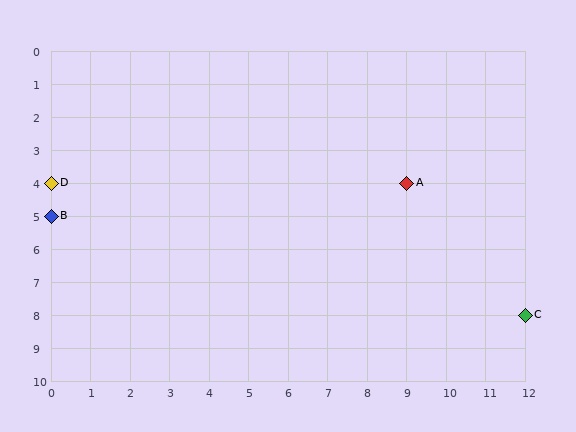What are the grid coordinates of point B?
Point B is at grid coordinates (0, 5).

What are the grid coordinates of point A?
Point A is at grid coordinates (9, 4).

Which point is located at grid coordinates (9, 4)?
Point A is at (9, 4).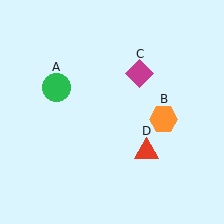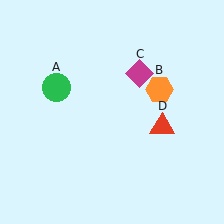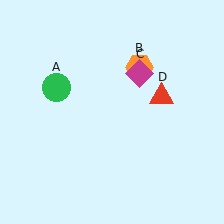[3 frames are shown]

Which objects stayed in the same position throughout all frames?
Green circle (object A) and magenta diamond (object C) remained stationary.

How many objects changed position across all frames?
2 objects changed position: orange hexagon (object B), red triangle (object D).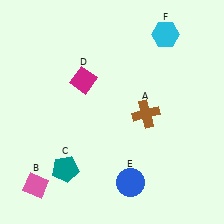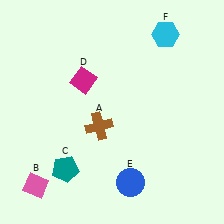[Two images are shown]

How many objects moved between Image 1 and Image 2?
1 object moved between the two images.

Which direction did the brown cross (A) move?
The brown cross (A) moved left.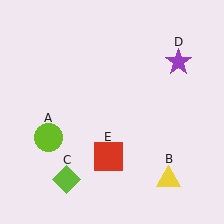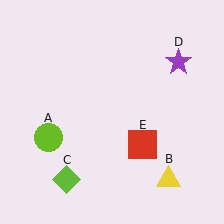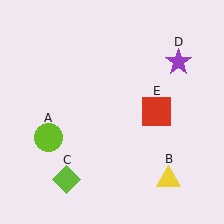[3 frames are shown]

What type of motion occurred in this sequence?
The red square (object E) rotated counterclockwise around the center of the scene.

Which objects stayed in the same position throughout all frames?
Lime circle (object A) and yellow triangle (object B) and lime diamond (object C) and purple star (object D) remained stationary.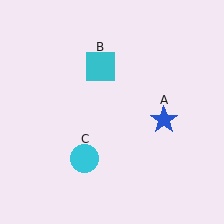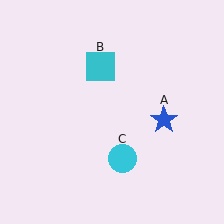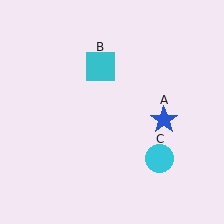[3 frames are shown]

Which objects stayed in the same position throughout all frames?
Blue star (object A) and cyan square (object B) remained stationary.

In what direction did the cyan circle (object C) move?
The cyan circle (object C) moved right.